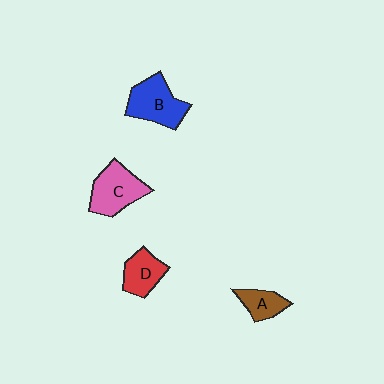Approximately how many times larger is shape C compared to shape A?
Approximately 1.8 times.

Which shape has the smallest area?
Shape A (brown).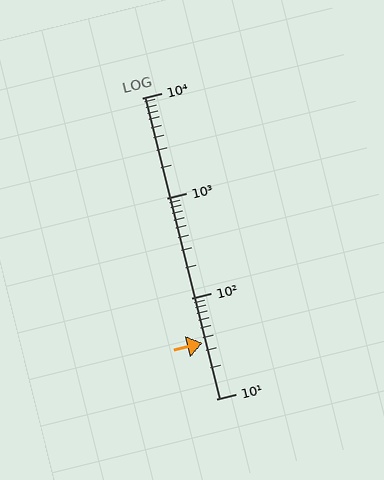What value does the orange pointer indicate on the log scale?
The pointer indicates approximately 36.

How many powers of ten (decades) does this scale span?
The scale spans 3 decades, from 10 to 10000.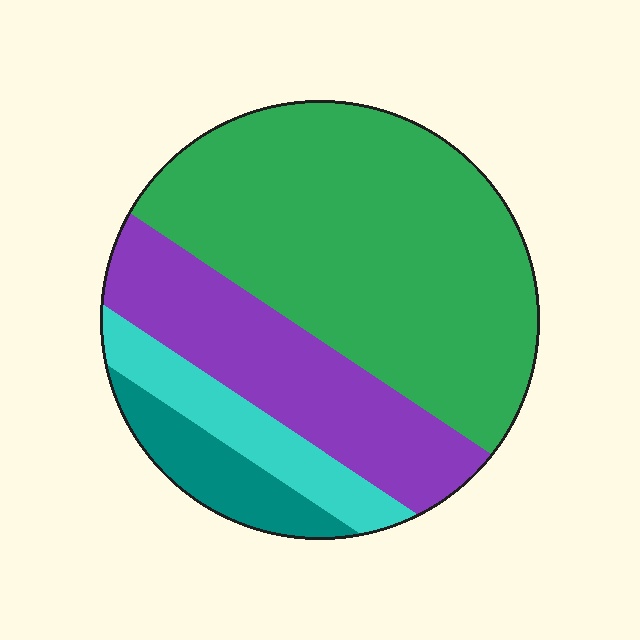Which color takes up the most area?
Green, at roughly 55%.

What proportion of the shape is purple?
Purple takes up about one quarter (1/4) of the shape.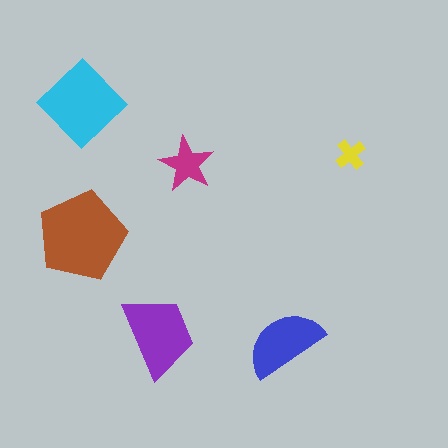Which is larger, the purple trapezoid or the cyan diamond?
The cyan diamond.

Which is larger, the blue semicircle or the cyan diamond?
The cyan diamond.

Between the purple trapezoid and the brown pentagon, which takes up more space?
The brown pentagon.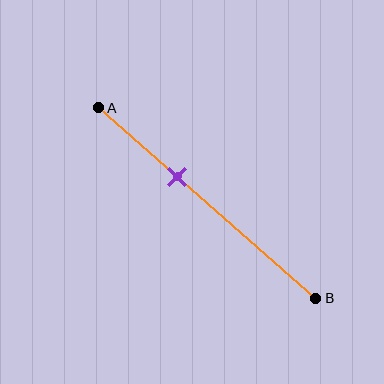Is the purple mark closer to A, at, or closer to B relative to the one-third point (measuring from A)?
The purple mark is approximately at the one-third point of segment AB.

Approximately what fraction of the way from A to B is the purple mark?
The purple mark is approximately 35% of the way from A to B.